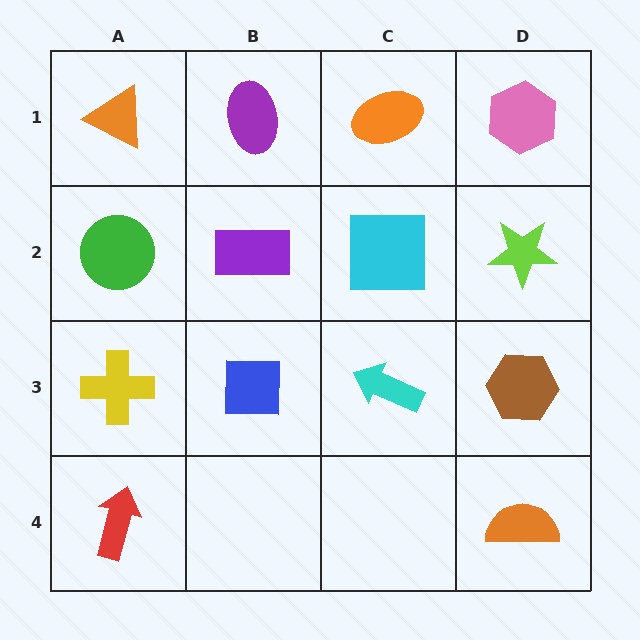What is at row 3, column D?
A brown hexagon.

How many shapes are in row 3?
4 shapes.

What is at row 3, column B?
A blue square.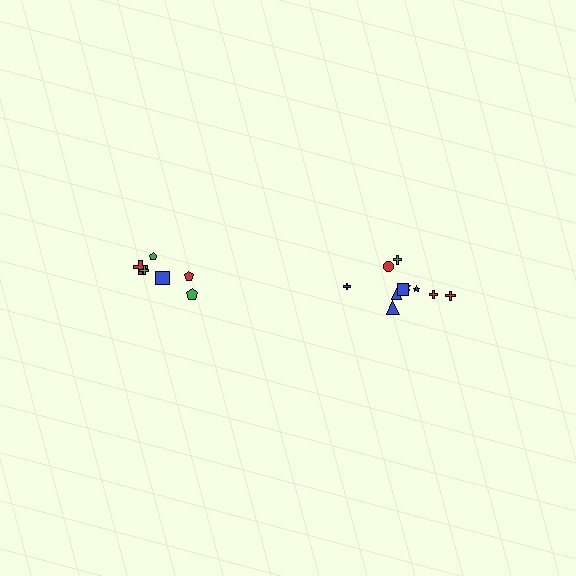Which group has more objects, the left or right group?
The right group.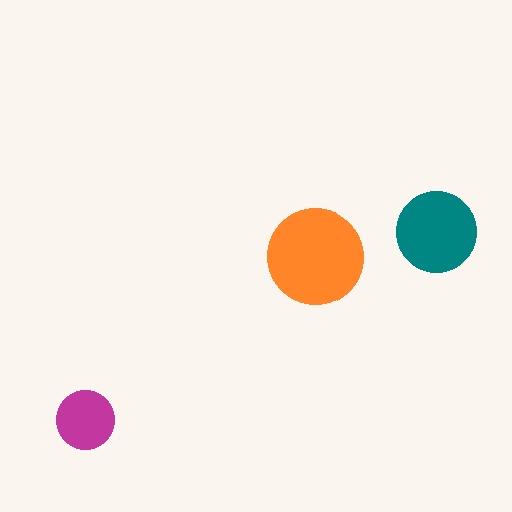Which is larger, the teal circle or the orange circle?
The orange one.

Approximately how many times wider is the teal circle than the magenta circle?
About 1.5 times wider.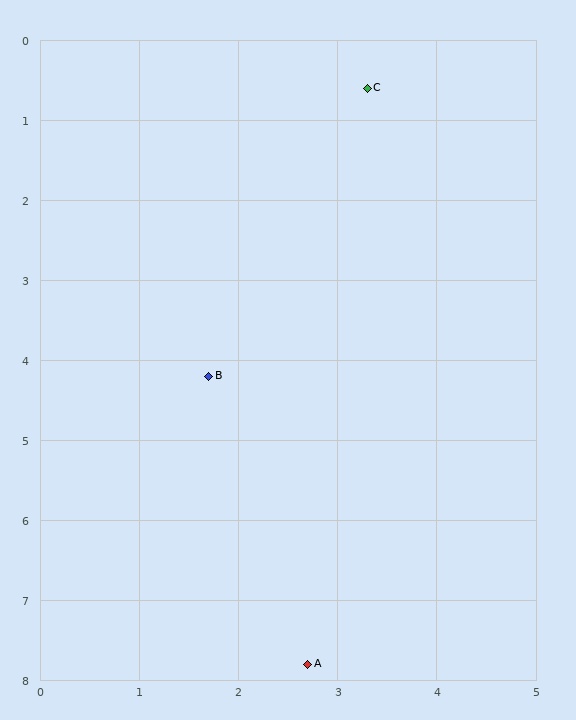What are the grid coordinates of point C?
Point C is at approximately (3.3, 0.6).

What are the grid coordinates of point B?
Point B is at approximately (1.7, 4.2).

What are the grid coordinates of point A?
Point A is at approximately (2.7, 7.8).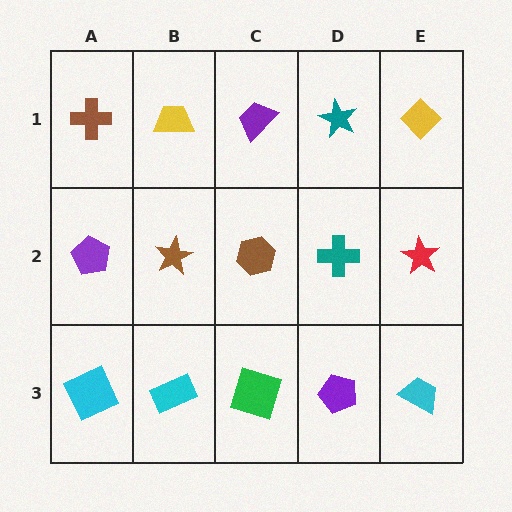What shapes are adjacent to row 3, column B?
A brown star (row 2, column B), a cyan square (row 3, column A), a green square (row 3, column C).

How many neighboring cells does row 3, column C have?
3.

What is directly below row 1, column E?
A red star.